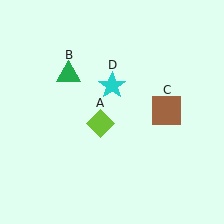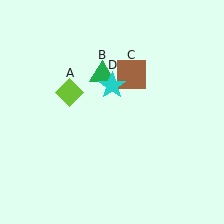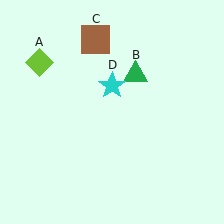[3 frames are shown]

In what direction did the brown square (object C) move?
The brown square (object C) moved up and to the left.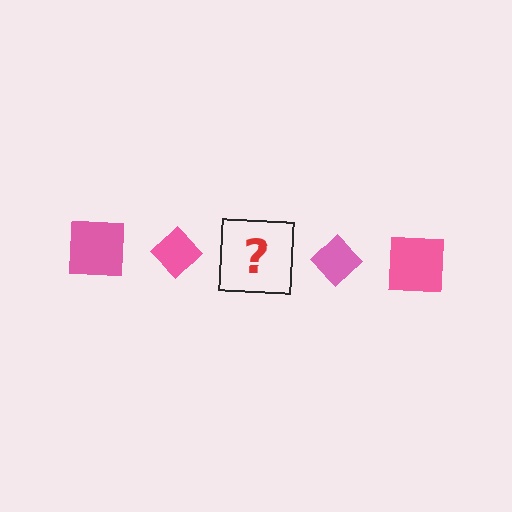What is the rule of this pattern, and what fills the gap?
The rule is that the pattern cycles through square, diamond shapes in pink. The gap should be filled with a pink square.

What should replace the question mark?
The question mark should be replaced with a pink square.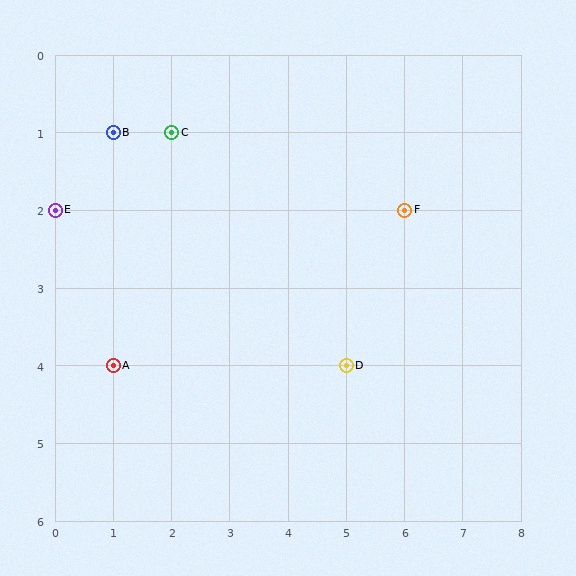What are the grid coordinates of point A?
Point A is at grid coordinates (1, 4).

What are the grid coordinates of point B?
Point B is at grid coordinates (1, 1).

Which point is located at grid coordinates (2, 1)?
Point C is at (2, 1).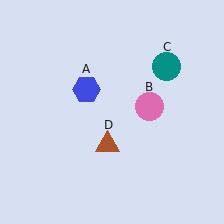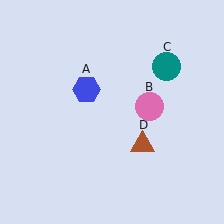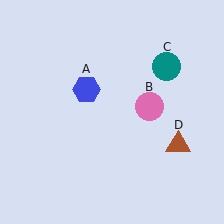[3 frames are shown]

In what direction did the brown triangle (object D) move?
The brown triangle (object D) moved right.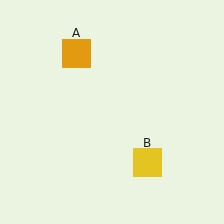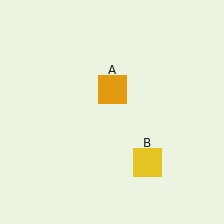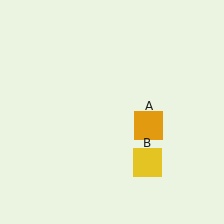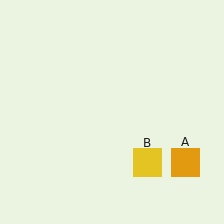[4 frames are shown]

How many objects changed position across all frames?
1 object changed position: orange square (object A).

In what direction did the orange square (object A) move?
The orange square (object A) moved down and to the right.